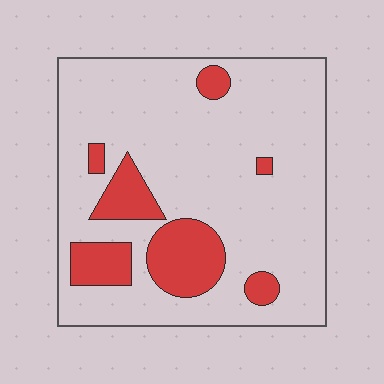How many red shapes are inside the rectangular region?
7.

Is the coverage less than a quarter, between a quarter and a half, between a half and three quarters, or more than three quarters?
Less than a quarter.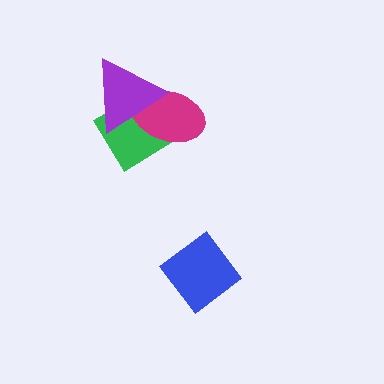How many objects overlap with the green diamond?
2 objects overlap with the green diamond.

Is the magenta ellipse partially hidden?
Yes, it is partially covered by another shape.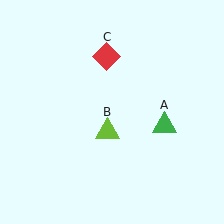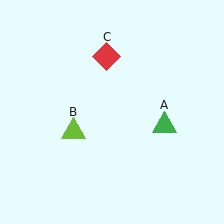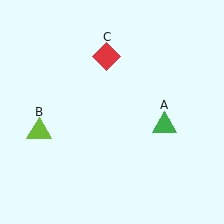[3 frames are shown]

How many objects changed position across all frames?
1 object changed position: lime triangle (object B).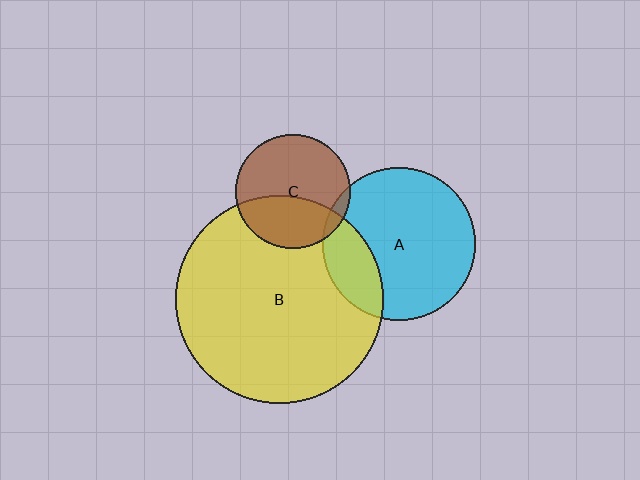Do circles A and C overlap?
Yes.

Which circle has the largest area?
Circle B (yellow).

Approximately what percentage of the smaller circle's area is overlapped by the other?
Approximately 5%.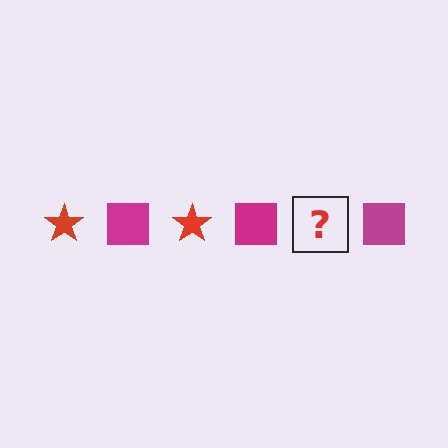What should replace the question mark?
The question mark should be replaced with a red star.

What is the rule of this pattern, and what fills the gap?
The rule is that the pattern alternates between red star and magenta square. The gap should be filled with a red star.